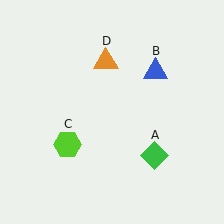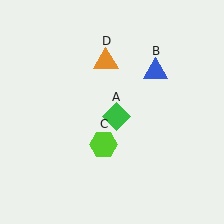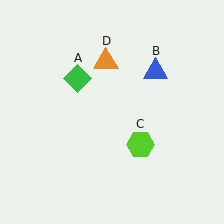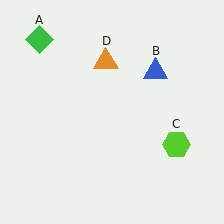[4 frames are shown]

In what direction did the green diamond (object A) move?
The green diamond (object A) moved up and to the left.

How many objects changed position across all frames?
2 objects changed position: green diamond (object A), lime hexagon (object C).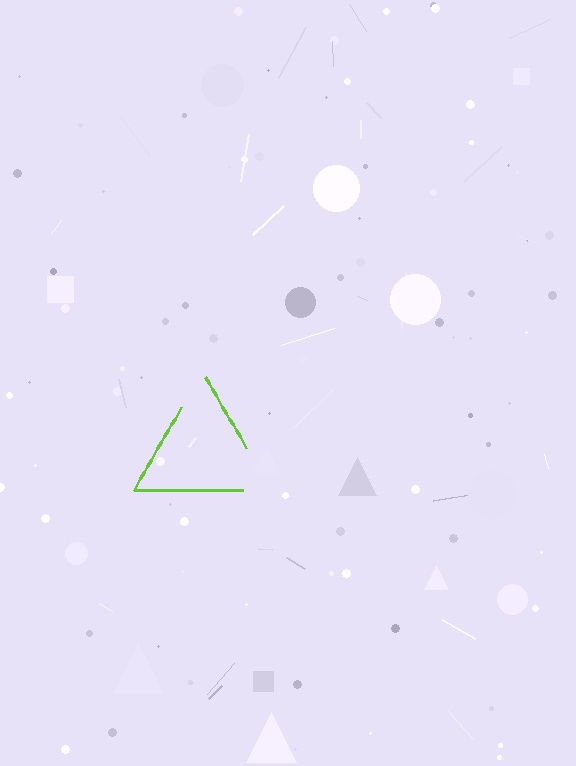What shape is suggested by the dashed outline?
The dashed outline suggests a triangle.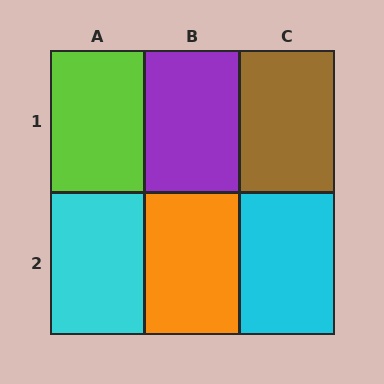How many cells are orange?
1 cell is orange.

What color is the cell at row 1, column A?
Lime.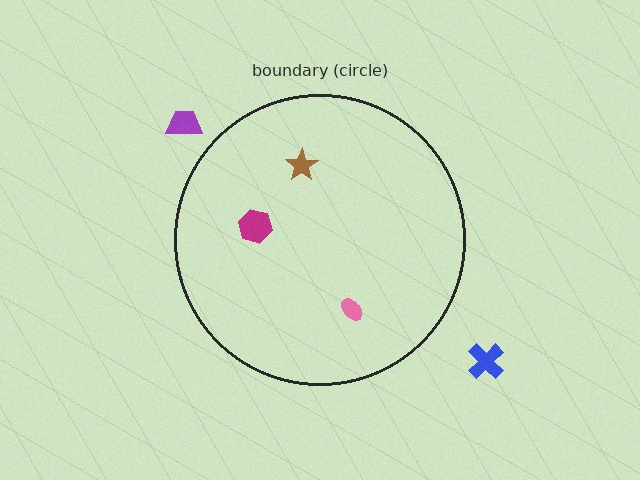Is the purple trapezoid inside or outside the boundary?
Outside.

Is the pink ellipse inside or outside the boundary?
Inside.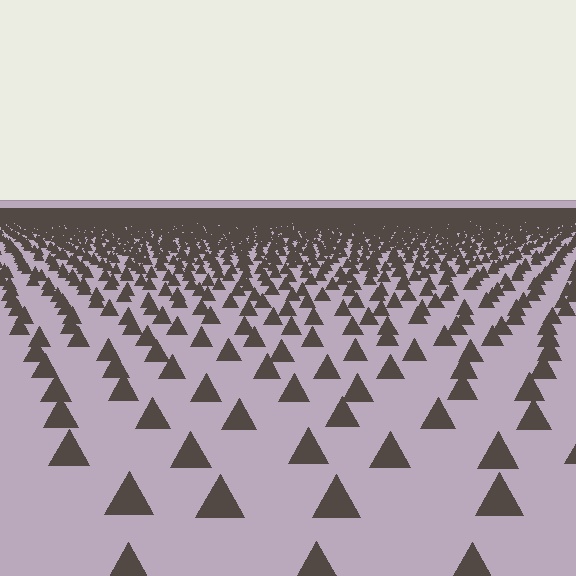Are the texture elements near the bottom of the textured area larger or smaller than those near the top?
Larger. Near the bottom, elements are closer to the viewer and appear at a bigger on-screen size.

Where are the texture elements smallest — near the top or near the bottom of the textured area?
Near the top.